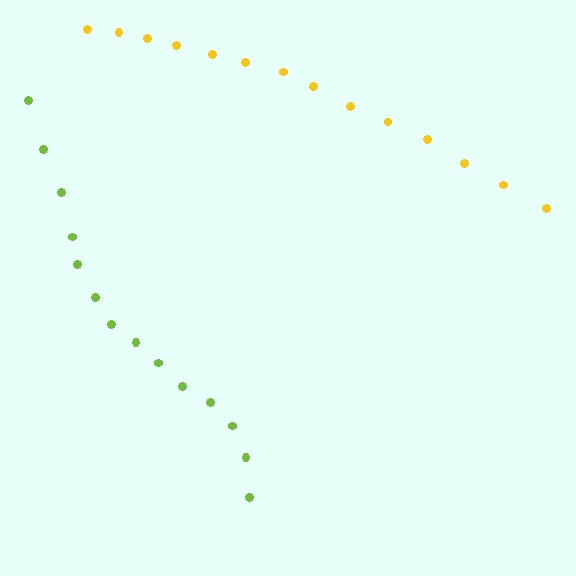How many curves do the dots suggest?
There are 2 distinct paths.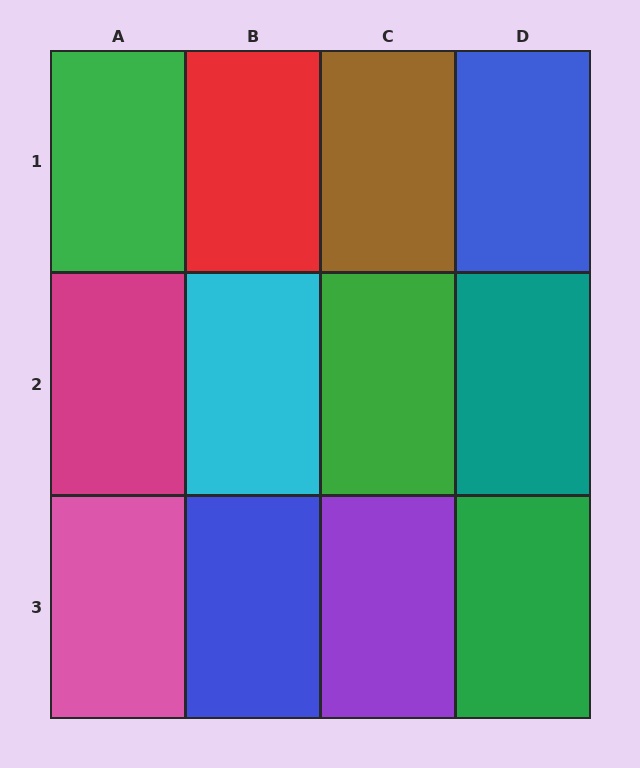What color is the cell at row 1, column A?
Green.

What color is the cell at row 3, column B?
Blue.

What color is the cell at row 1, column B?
Red.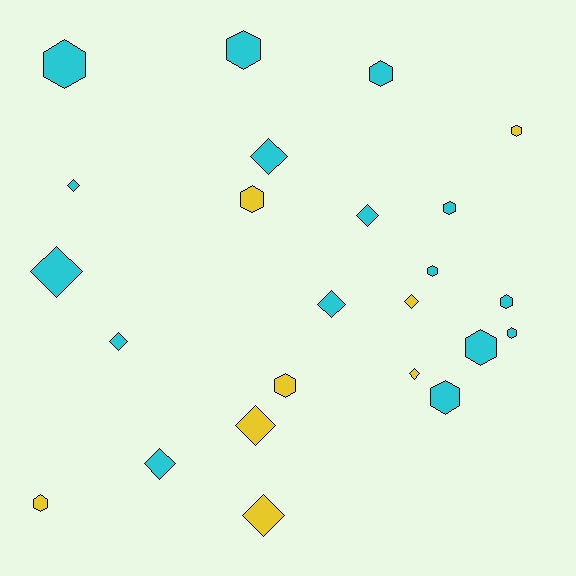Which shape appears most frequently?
Hexagon, with 13 objects.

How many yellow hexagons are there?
There are 4 yellow hexagons.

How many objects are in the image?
There are 24 objects.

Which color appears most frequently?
Cyan, with 16 objects.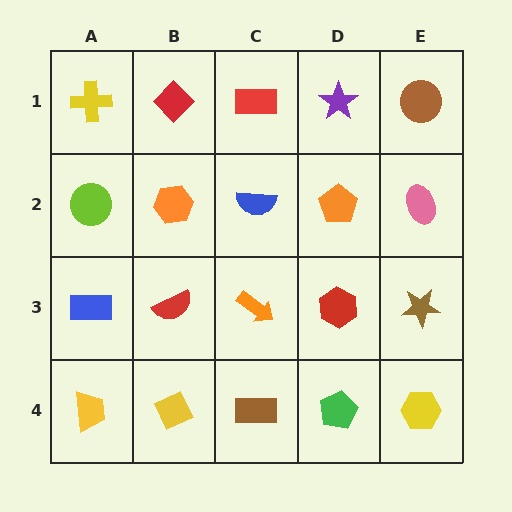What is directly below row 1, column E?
A pink ellipse.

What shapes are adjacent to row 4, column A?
A blue rectangle (row 3, column A), a yellow diamond (row 4, column B).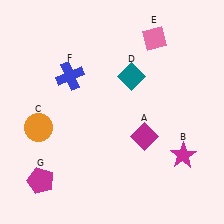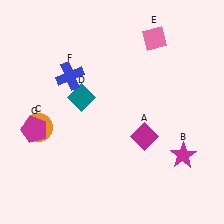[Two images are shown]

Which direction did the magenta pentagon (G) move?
The magenta pentagon (G) moved up.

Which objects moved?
The objects that moved are: the teal diamond (D), the magenta pentagon (G).